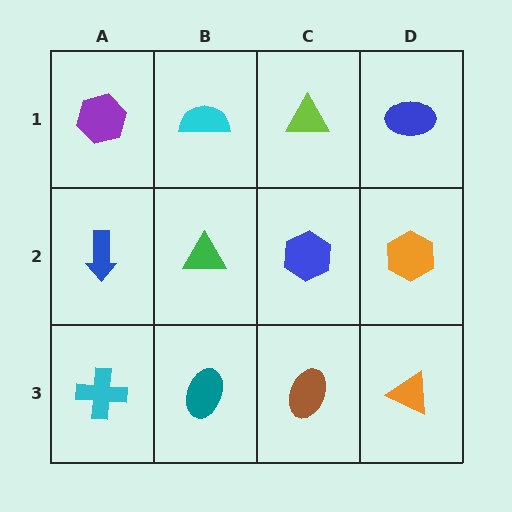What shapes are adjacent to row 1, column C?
A blue hexagon (row 2, column C), a cyan semicircle (row 1, column B), a blue ellipse (row 1, column D).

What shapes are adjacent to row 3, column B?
A green triangle (row 2, column B), a cyan cross (row 3, column A), a brown ellipse (row 3, column C).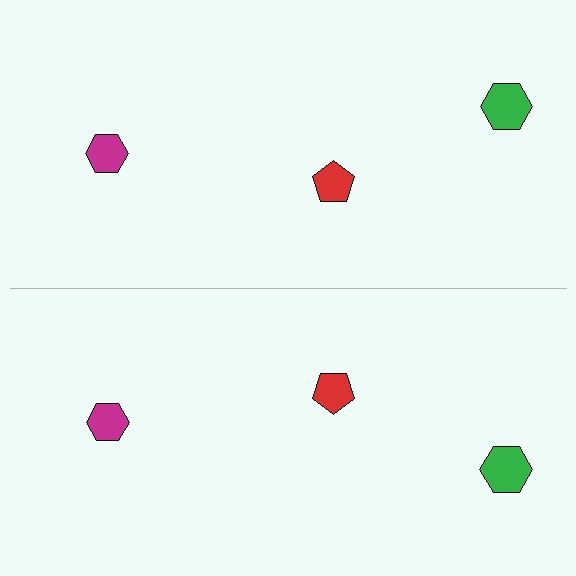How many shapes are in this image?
There are 6 shapes in this image.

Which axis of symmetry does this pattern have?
The pattern has a horizontal axis of symmetry running through the center of the image.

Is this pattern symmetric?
Yes, this pattern has bilateral (reflection) symmetry.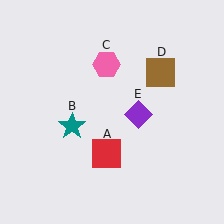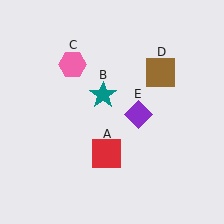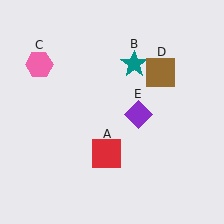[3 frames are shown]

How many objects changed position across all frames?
2 objects changed position: teal star (object B), pink hexagon (object C).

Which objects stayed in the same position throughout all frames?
Red square (object A) and brown square (object D) and purple diamond (object E) remained stationary.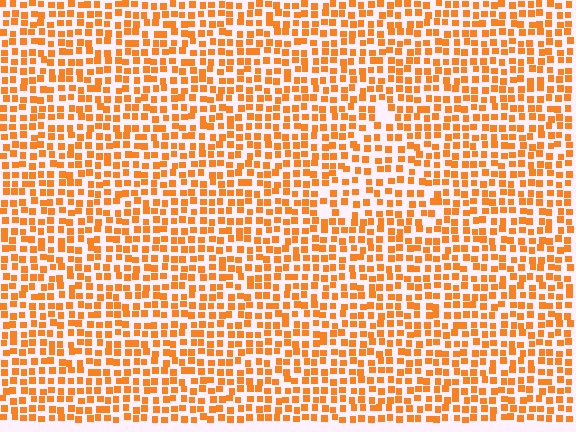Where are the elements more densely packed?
The elements are more densely packed outside the triangle boundary.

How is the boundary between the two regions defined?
The boundary is defined by a change in element density (approximately 1.4x ratio). All elements are the same color, size, and shape.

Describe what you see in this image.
The image contains small orange elements arranged at two different densities. A triangle-shaped region is visible where the elements are less densely packed than the surrounding area.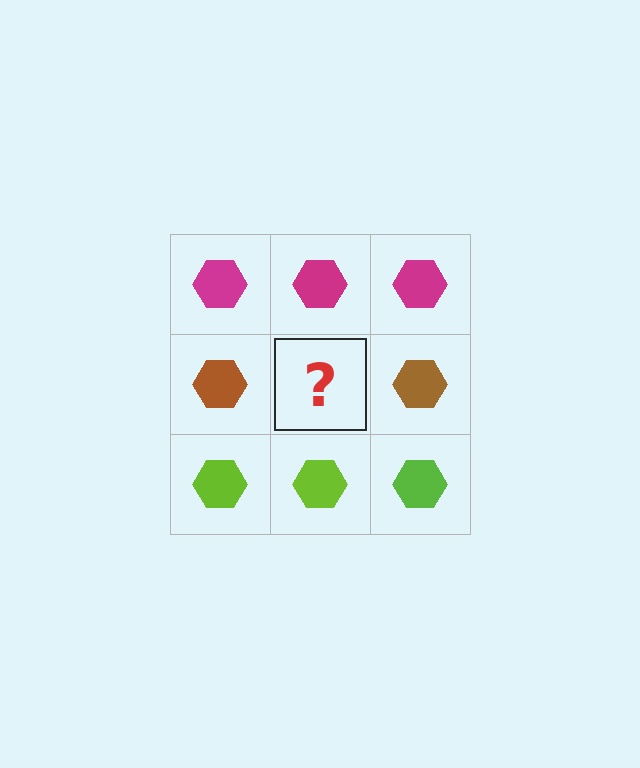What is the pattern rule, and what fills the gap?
The rule is that each row has a consistent color. The gap should be filled with a brown hexagon.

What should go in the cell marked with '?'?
The missing cell should contain a brown hexagon.